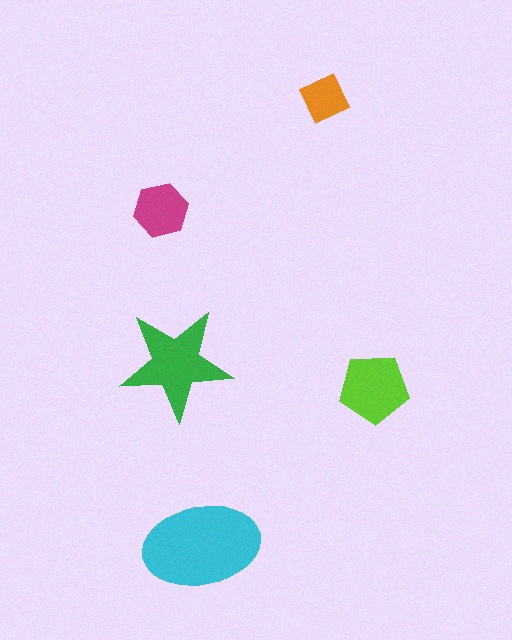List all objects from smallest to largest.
The orange diamond, the magenta hexagon, the lime pentagon, the green star, the cyan ellipse.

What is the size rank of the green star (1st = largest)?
2nd.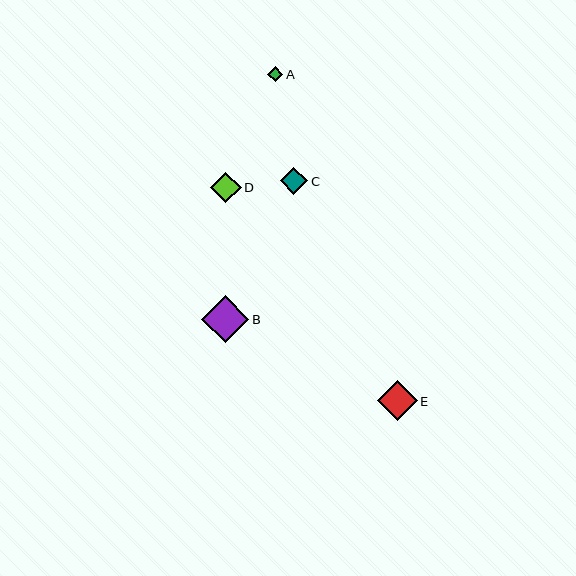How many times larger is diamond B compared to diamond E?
Diamond B is approximately 1.2 times the size of diamond E.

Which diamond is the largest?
Diamond B is the largest with a size of approximately 47 pixels.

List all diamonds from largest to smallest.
From largest to smallest: B, E, D, C, A.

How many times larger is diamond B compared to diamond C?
Diamond B is approximately 1.7 times the size of diamond C.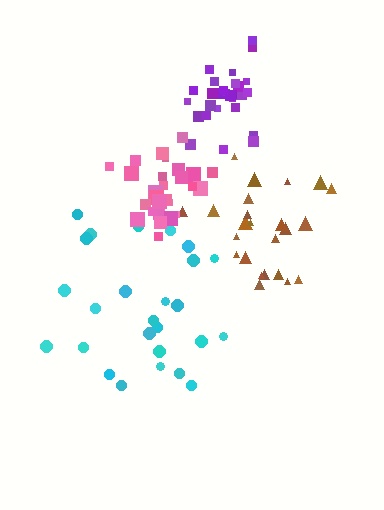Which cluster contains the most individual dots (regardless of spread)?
Pink (31).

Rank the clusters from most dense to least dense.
purple, pink, brown, cyan.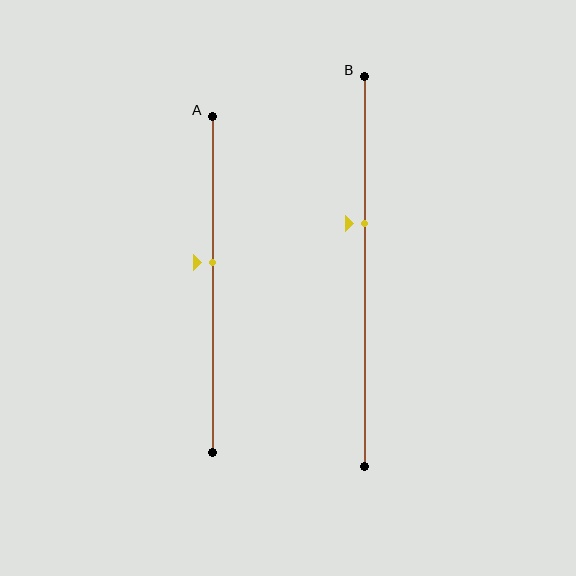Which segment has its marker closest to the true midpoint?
Segment A has its marker closest to the true midpoint.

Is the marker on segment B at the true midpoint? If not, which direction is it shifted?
No, the marker on segment B is shifted upward by about 12% of the segment length.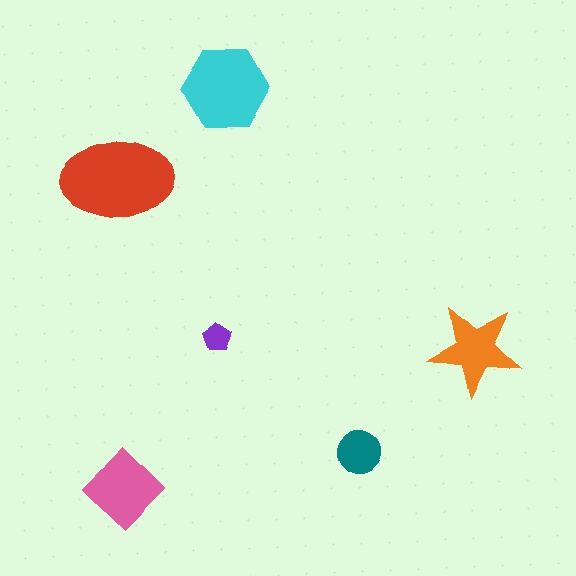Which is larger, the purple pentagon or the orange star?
The orange star.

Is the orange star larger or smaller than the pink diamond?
Smaller.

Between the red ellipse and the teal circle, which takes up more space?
The red ellipse.